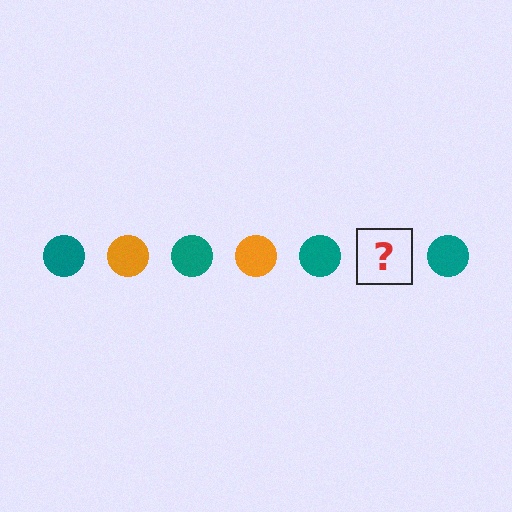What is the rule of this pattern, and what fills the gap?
The rule is that the pattern cycles through teal, orange circles. The gap should be filled with an orange circle.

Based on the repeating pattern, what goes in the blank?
The blank should be an orange circle.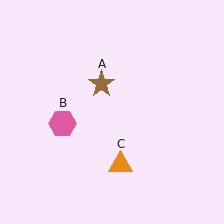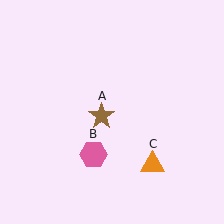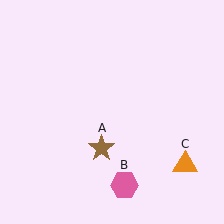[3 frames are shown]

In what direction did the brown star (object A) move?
The brown star (object A) moved down.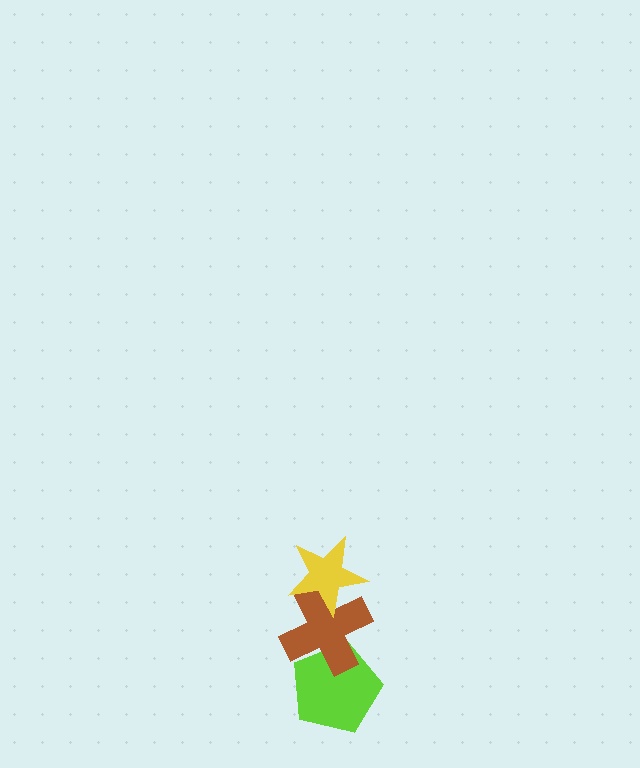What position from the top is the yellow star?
The yellow star is 1st from the top.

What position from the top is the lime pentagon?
The lime pentagon is 3rd from the top.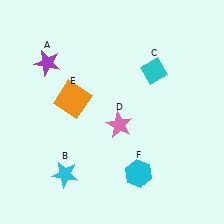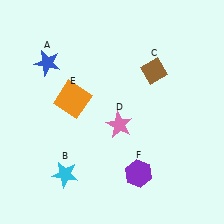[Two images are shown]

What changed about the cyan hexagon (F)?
In Image 1, F is cyan. In Image 2, it changed to purple.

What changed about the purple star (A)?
In Image 1, A is purple. In Image 2, it changed to blue.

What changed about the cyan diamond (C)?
In Image 1, C is cyan. In Image 2, it changed to brown.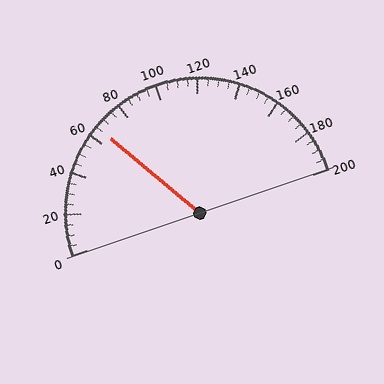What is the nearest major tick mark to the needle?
The nearest major tick mark is 60.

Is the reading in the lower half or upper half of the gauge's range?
The reading is in the lower half of the range (0 to 200).